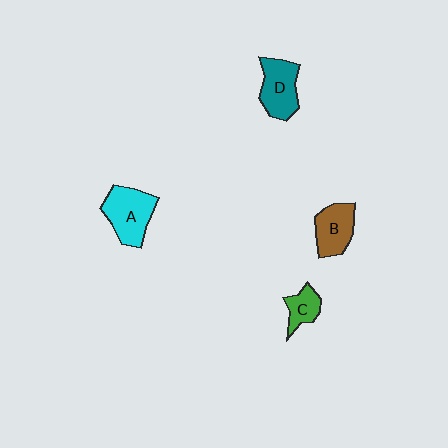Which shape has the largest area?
Shape A (cyan).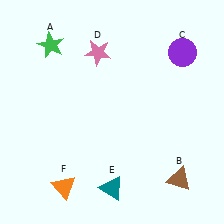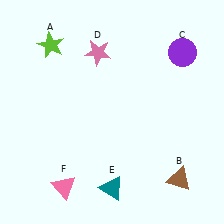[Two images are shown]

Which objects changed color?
A changed from green to lime. F changed from orange to pink.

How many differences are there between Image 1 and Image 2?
There are 2 differences between the two images.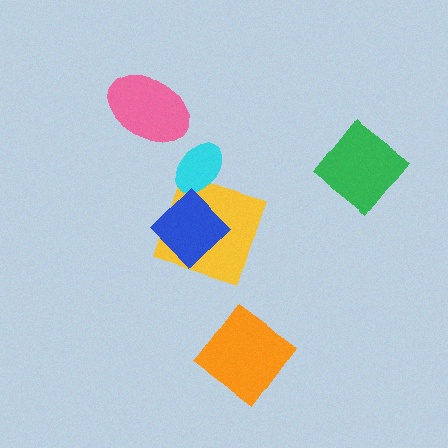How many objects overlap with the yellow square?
2 objects overlap with the yellow square.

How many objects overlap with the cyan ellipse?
1 object overlaps with the cyan ellipse.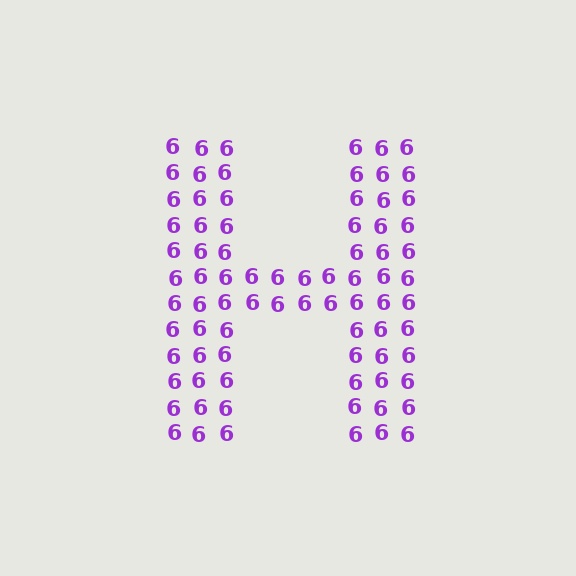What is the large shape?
The large shape is the letter H.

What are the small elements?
The small elements are digit 6's.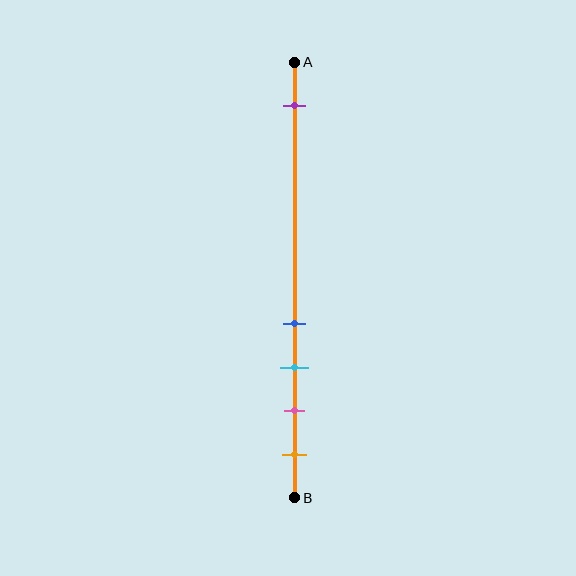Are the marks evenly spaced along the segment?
No, the marks are not evenly spaced.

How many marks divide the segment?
There are 5 marks dividing the segment.